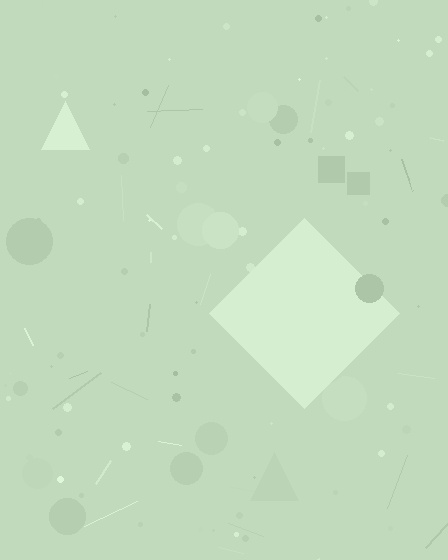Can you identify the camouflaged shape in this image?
The camouflaged shape is a diamond.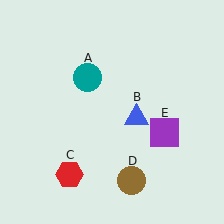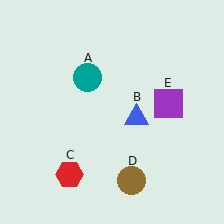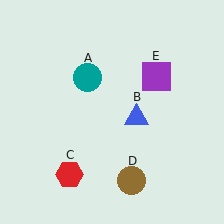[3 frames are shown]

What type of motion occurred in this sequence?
The purple square (object E) rotated counterclockwise around the center of the scene.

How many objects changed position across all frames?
1 object changed position: purple square (object E).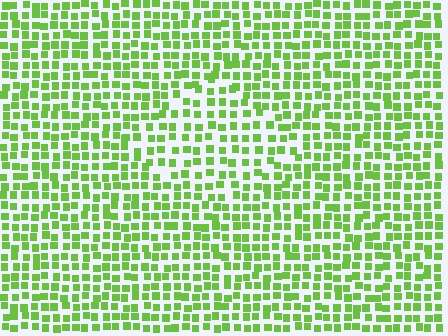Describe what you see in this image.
The image contains small lime elements arranged at two different densities. A diamond-shaped region is visible where the elements are less densely packed than the surrounding area.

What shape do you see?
I see a diamond.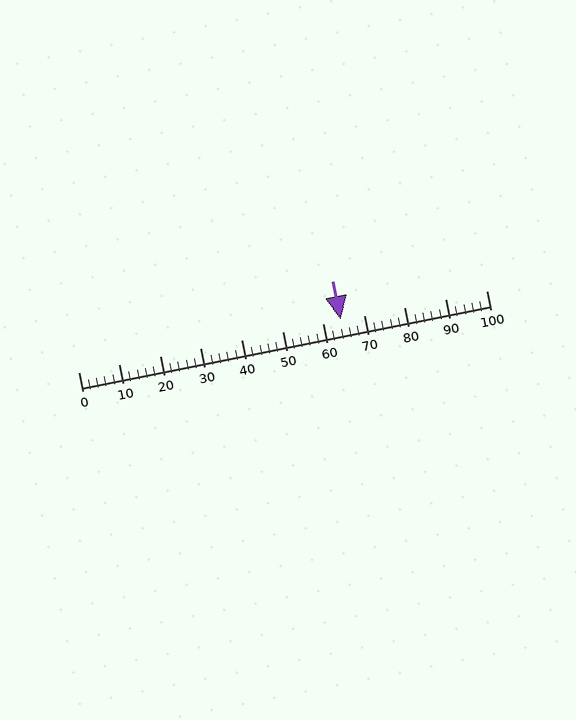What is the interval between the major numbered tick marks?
The major tick marks are spaced 10 units apart.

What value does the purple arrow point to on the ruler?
The purple arrow points to approximately 64.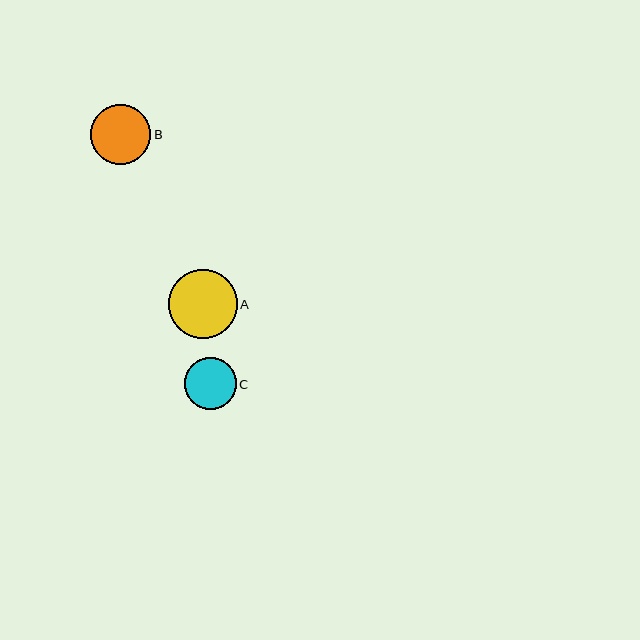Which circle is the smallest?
Circle C is the smallest with a size of approximately 52 pixels.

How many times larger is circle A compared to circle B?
Circle A is approximately 1.1 times the size of circle B.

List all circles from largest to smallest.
From largest to smallest: A, B, C.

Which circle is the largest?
Circle A is the largest with a size of approximately 69 pixels.